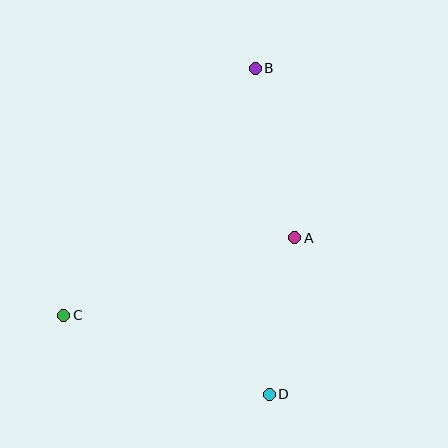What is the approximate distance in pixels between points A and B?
The distance between A and B is approximately 174 pixels.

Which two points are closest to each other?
Points A and D are closest to each other.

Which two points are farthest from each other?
Points B and D are farthest from each other.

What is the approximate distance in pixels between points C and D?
The distance between C and D is approximately 220 pixels.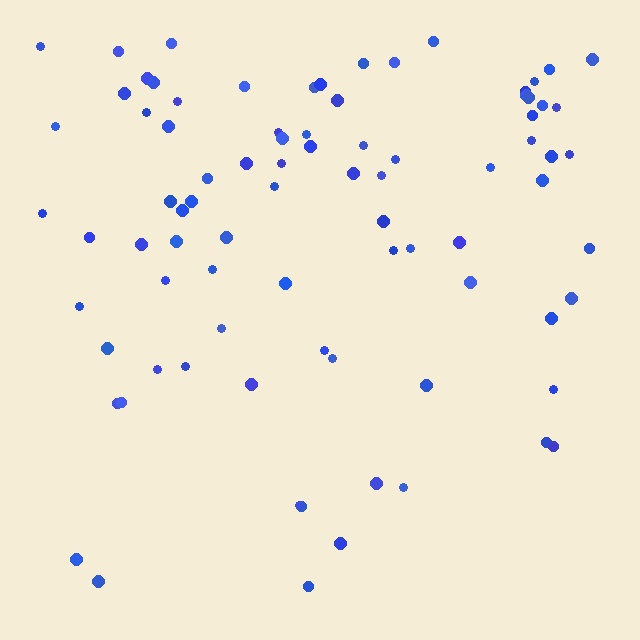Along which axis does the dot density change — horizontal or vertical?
Vertical.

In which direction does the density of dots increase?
From bottom to top, with the top side densest.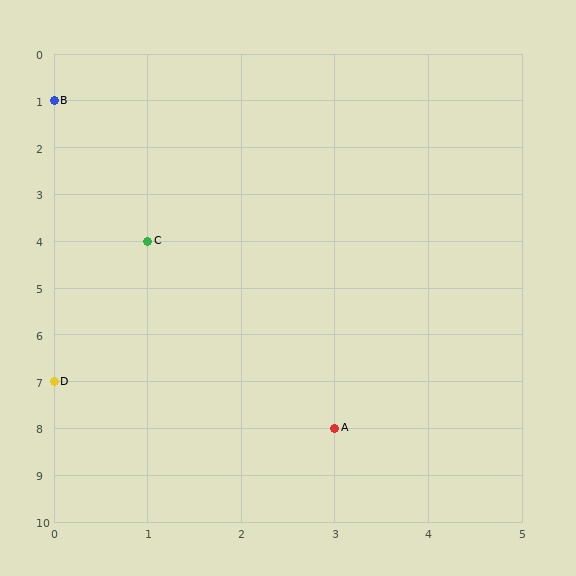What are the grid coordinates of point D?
Point D is at grid coordinates (0, 7).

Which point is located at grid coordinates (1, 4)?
Point C is at (1, 4).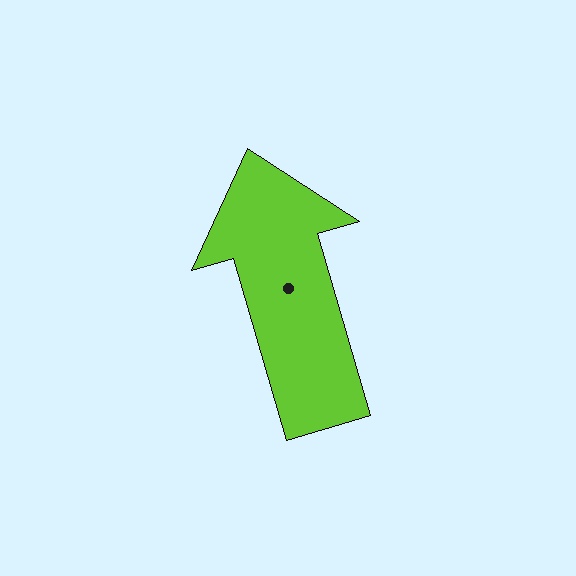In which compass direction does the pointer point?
North.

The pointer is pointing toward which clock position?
Roughly 11 o'clock.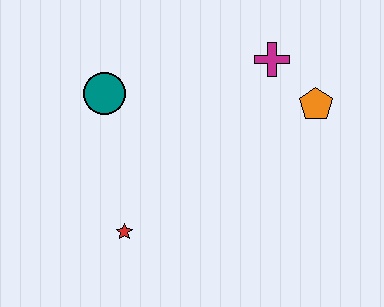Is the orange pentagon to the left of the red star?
No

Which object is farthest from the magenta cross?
The red star is farthest from the magenta cross.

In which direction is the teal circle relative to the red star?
The teal circle is above the red star.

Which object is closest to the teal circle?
The red star is closest to the teal circle.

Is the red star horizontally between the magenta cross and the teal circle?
Yes